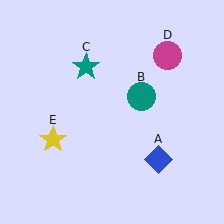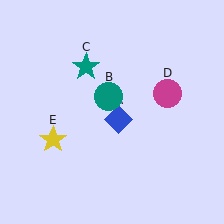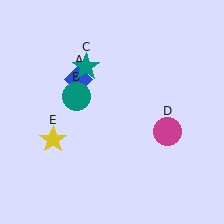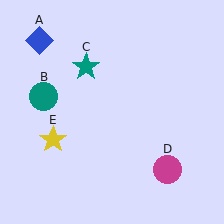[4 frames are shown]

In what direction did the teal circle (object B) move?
The teal circle (object B) moved left.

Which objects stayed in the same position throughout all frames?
Teal star (object C) and yellow star (object E) remained stationary.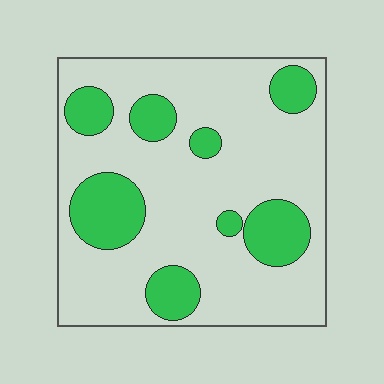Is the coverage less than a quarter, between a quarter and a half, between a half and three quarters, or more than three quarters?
Less than a quarter.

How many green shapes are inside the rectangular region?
8.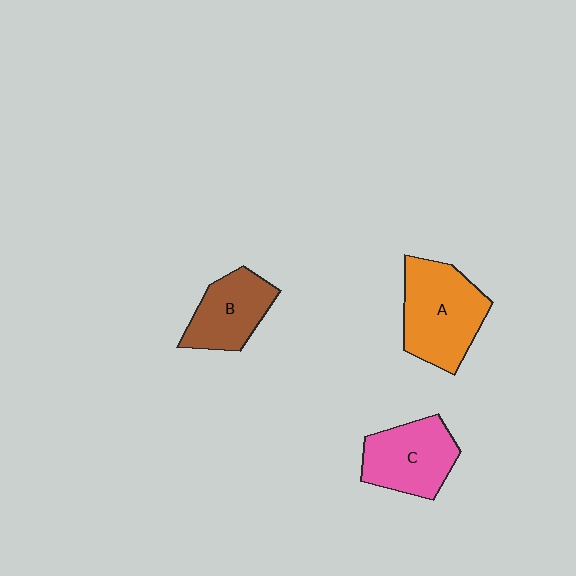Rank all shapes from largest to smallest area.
From largest to smallest: A (orange), C (pink), B (brown).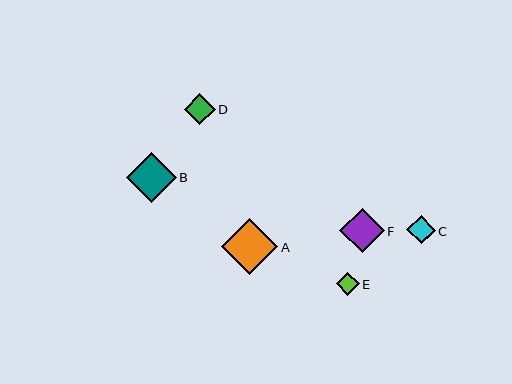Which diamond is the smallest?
Diamond E is the smallest with a size of approximately 23 pixels.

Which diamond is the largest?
Diamond A is the largest with a size of approximately 56 pixels.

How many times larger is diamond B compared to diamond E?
Diamond B is approximately 2.2 times the size of diamond E.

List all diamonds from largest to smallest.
From largest to smallest: A, B, F, D, C, E.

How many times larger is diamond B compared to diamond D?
Diamond B is approximately 1.6 times the size of diamond D.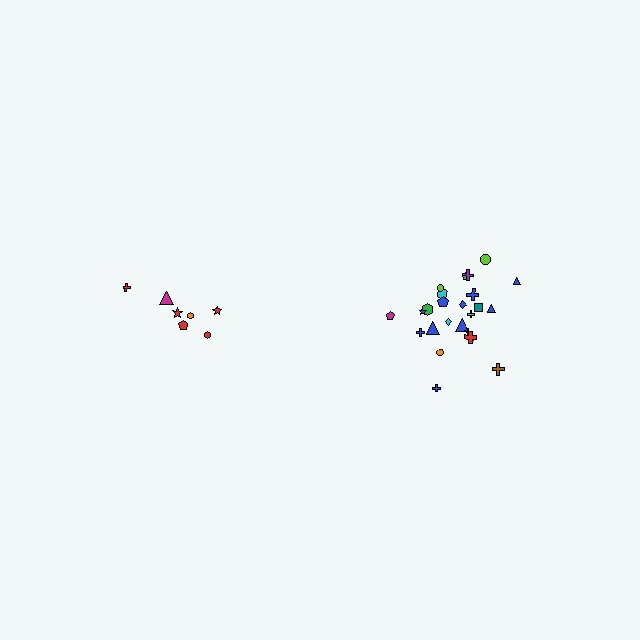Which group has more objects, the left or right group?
The right group.